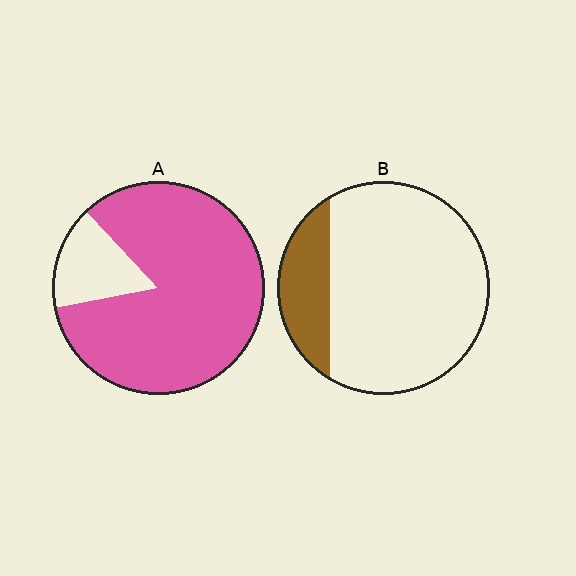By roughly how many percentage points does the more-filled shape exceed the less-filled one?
By roughly 65 percentage points (A over B).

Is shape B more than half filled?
No.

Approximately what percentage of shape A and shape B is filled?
A is approximately 85% and B is approximately 20%.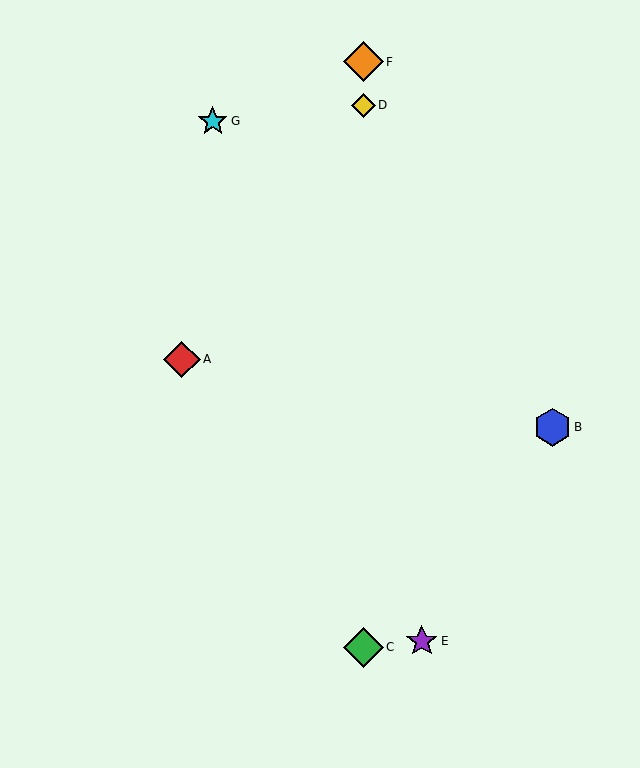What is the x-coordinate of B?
Object B is at x≈553.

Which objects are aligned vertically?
Objects C, D, F are aligned vertically.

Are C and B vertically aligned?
No, C is at x≈363 and B is at x≈553.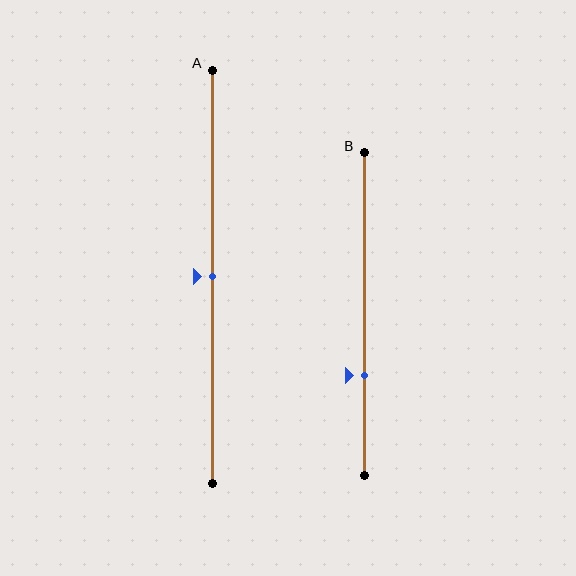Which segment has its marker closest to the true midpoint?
Segment A has its marker closest to the true midpoint.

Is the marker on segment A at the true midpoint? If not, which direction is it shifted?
Yes, the marker on segment A is at the true midpoint.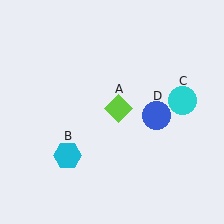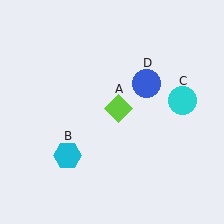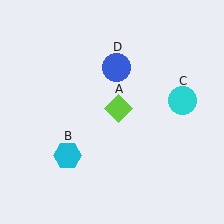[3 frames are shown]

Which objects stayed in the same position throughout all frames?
Lime diamond (object A) and cyan hexagon (object B) and cyan circle (object C) remained stationary.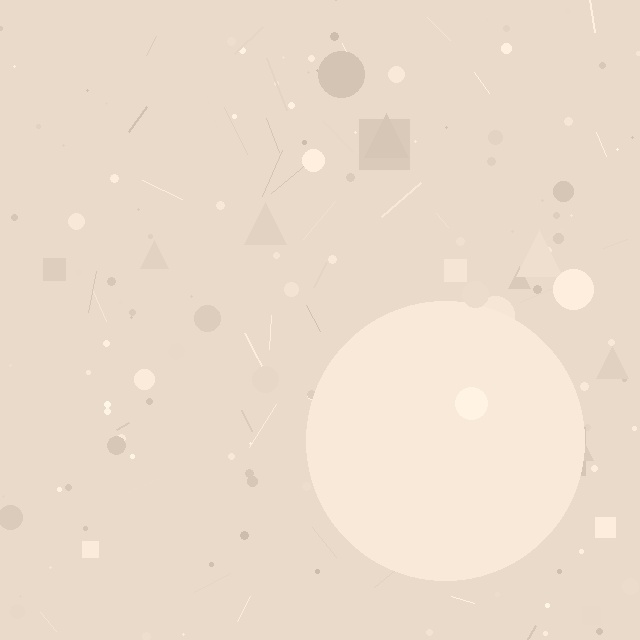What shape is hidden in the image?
A circle is hidden in the image.